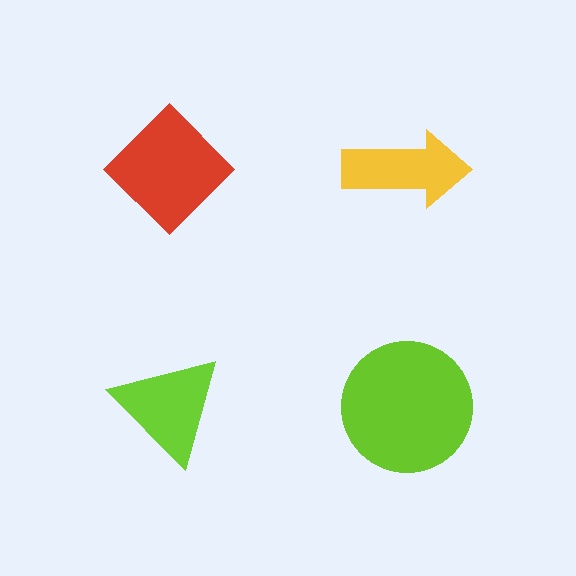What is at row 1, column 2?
A yellow arrow.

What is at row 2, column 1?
A lime triangle.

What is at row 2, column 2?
A lime circle.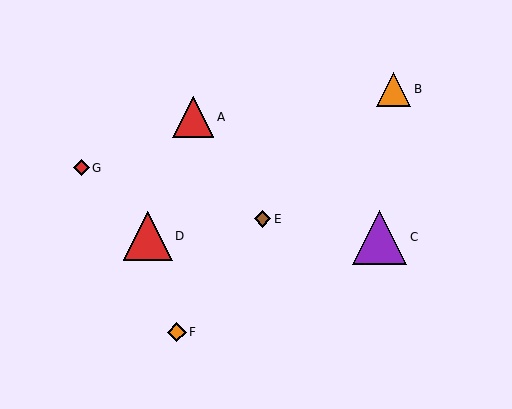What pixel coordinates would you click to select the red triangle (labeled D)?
Click at (148, 236) to select the red triangle D.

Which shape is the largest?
The purple triangle (labeled C) is the largest.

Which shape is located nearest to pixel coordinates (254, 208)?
The brown diamond (labeled E) at (262, 219) is nearest to that location.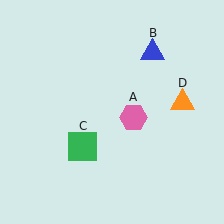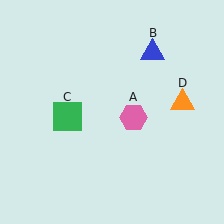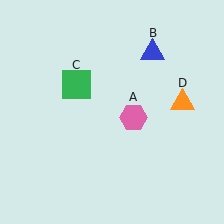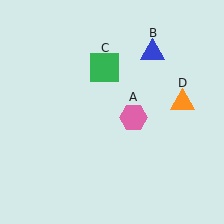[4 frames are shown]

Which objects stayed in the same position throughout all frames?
Pink hexagon (object A) and blue triangle (object B) and orange triangle (object D) remained stationary.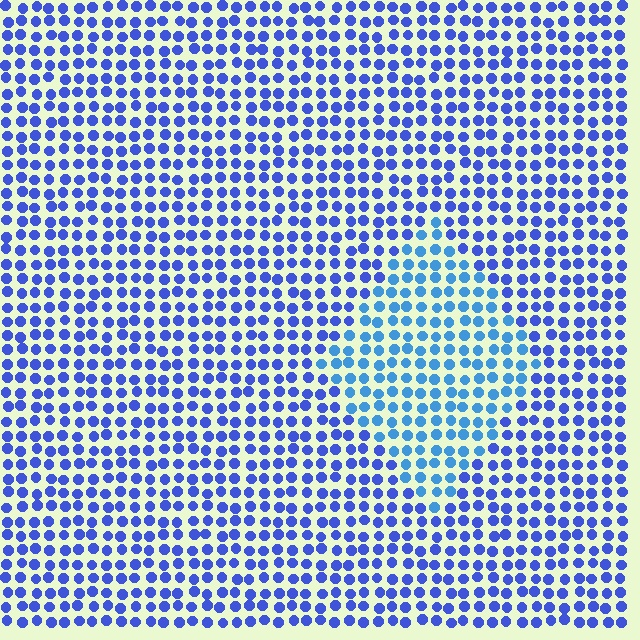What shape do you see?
I see a diamond.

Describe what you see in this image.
The image is filled with small blue elements in a uniform arrangement. A diamond-shaped region is visible where the elements are tinted to a slightly different hue, forming a subtle color boundary.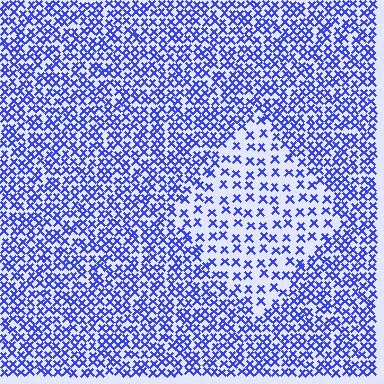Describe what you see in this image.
The image contains small blue elements arranged at two different densities. A diamond-shaped region is visible where the elements are less densely packed than the surrounding area.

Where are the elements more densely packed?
The elements are more densely packed outside the diamond boundary.